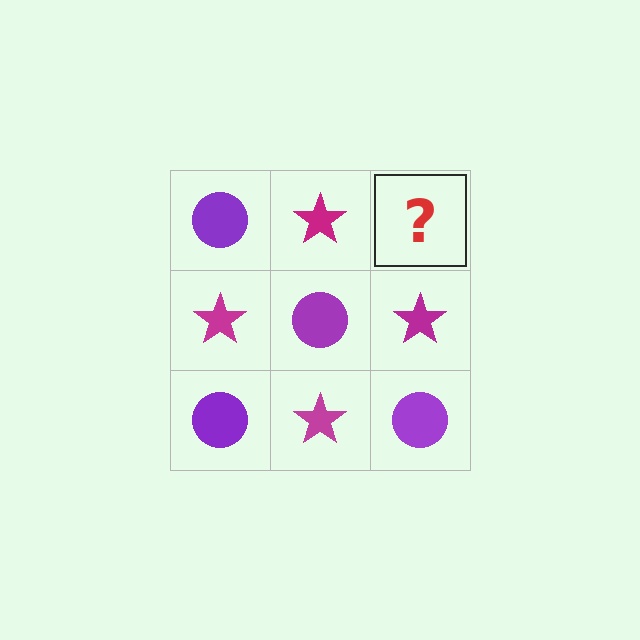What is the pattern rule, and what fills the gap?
The rule is that it alternates purple circle and magenta star in a checkerboard pattern. The gap should be filled with a purple circle.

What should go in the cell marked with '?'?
The missing cell should contain a purple circle.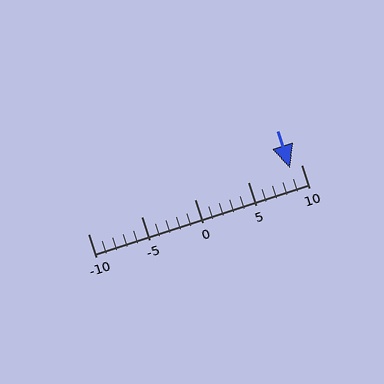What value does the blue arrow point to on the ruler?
The blue arrow points to approximately 9.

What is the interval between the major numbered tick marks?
The major tick marks are spaced 5 units apart.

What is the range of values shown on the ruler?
The ruler shows values from -10 to 10.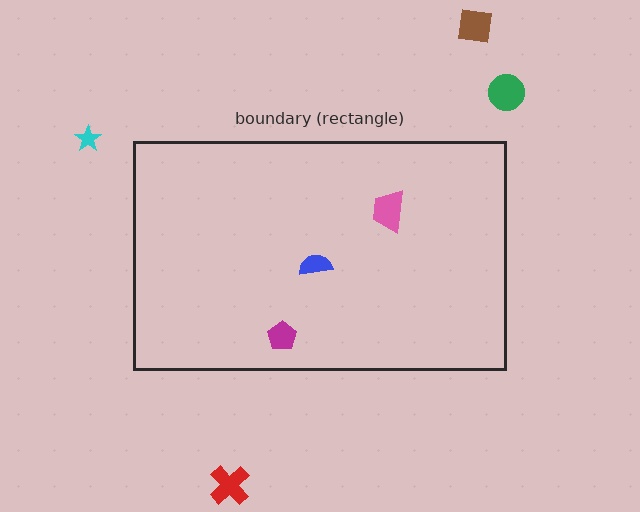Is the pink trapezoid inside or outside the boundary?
Inside.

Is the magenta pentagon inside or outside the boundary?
Inside.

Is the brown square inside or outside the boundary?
Outside.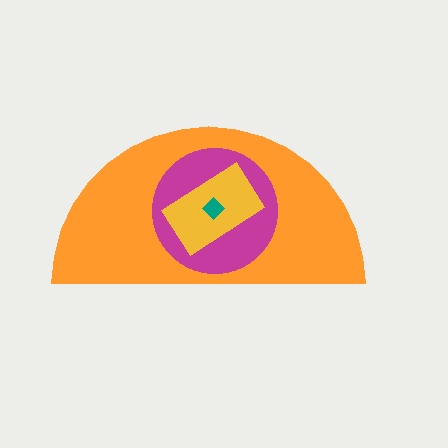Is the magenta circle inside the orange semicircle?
Yes.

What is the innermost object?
The teal diamond.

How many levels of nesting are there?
4.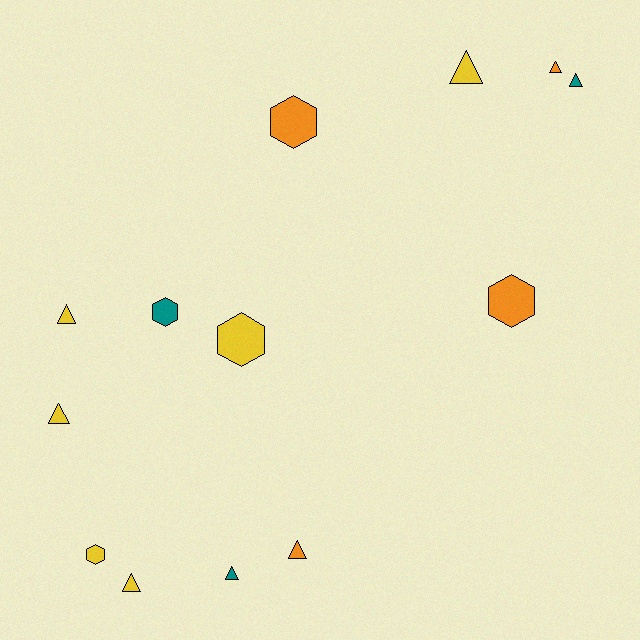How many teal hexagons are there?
There is 1 teal hexagon.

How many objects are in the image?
There are 13 objects.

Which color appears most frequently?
Yellow, with 6 objects.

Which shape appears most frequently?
Triangle, with 8 objects.